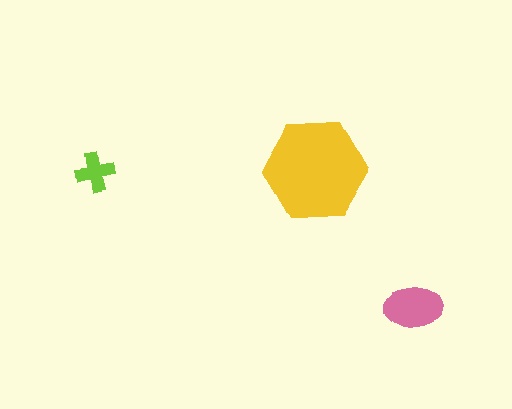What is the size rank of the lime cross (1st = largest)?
3rd.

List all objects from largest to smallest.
The yellow hexagon, the pink ellipse, the lime cross.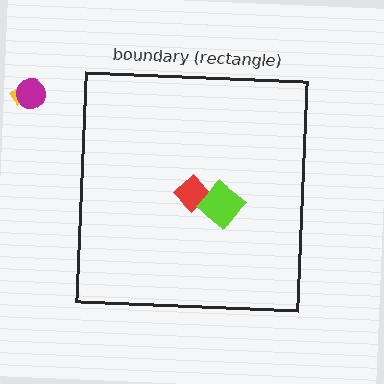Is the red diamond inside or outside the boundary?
Inside.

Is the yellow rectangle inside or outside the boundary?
Outside.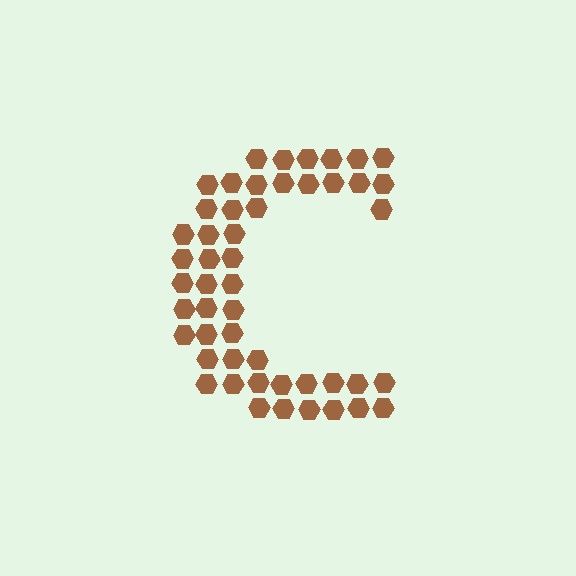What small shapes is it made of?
It is made of small hexagons.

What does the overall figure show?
The overall figure shows the letter C.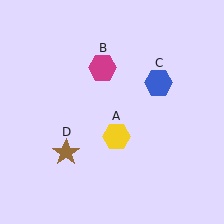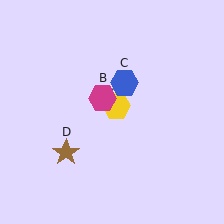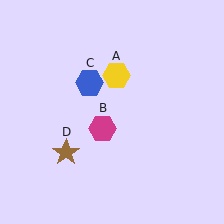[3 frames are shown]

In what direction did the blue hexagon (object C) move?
The blue hexagon (object C) moved left.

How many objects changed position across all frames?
3 objects changed position: yellow hexagon (object A), magenta hexagon (object B), blue hexagon (object C).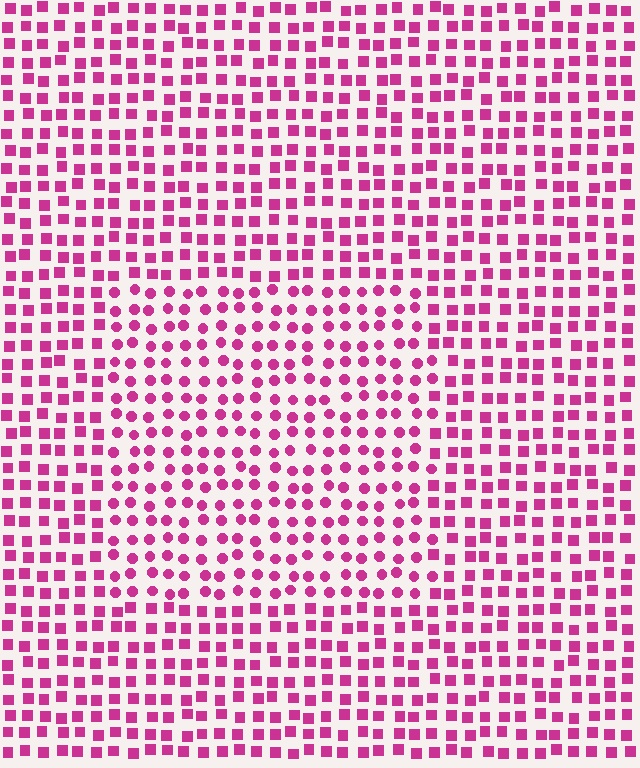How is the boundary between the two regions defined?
The boundary is defined by a change in element shape: circles inside vs. squares outside. All elements share the same color and spacing.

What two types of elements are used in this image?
The image uses circles inside the rectangle region and squares outside it.